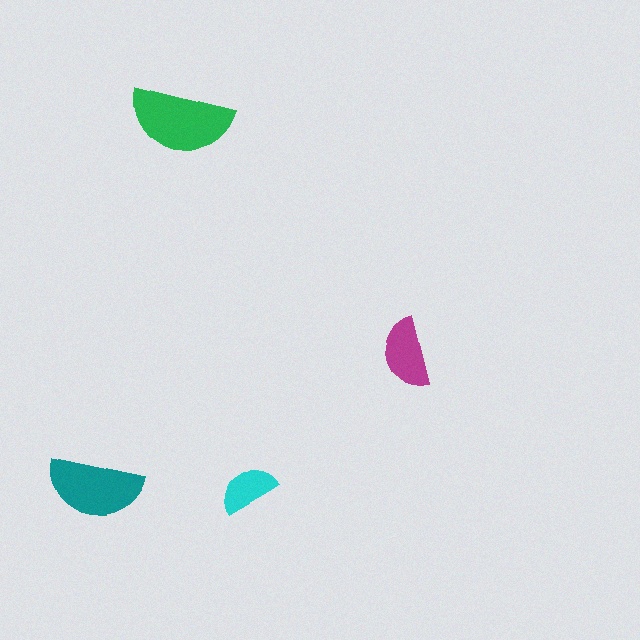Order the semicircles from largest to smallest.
the green one, the teal one, the magenta one, the cyan one.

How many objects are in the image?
There are 4 objects in the image.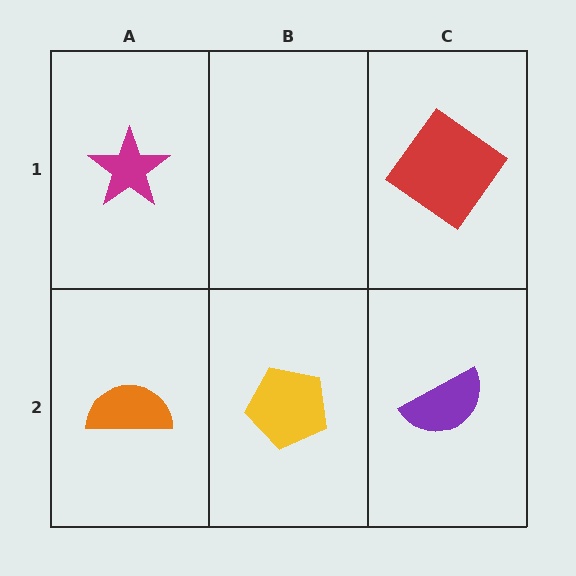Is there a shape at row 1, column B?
No, that cell is empty.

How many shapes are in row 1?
2 shapes.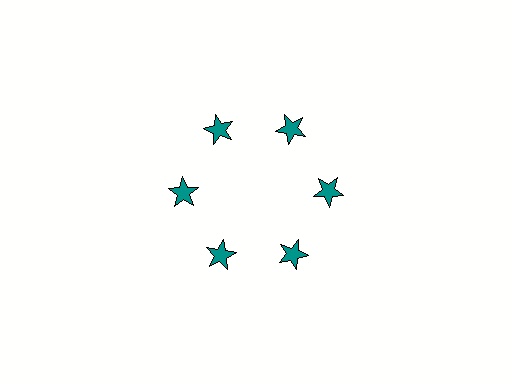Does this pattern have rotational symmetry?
Yes, this pattern has 6-fold rotational symmetry. It looks the same after rotating 60 degrees around the center.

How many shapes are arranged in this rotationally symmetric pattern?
There are 6 shapes, arranged in 6 groups of 1.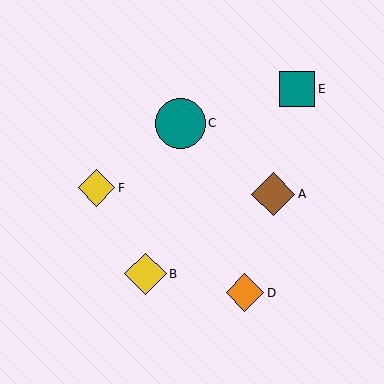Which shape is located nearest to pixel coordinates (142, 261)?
The yellow diamond (labeled B) at (146, 274) is nearest to that location.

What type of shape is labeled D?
Shape D is an orange diamond.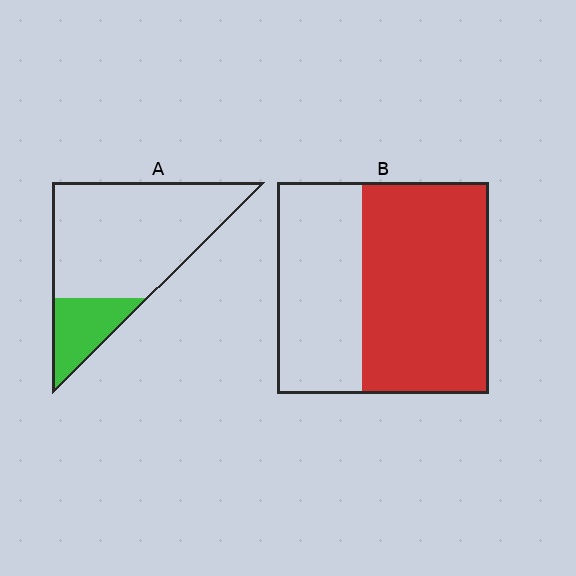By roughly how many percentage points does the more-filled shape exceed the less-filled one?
By roughly 40 percentage points (B over A).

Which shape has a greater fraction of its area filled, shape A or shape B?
Shape B.